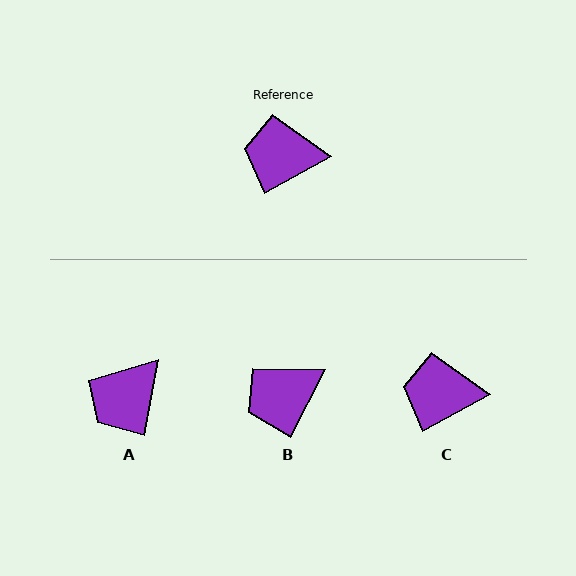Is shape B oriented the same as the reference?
No, it is off by about 34 degrees.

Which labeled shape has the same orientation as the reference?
C.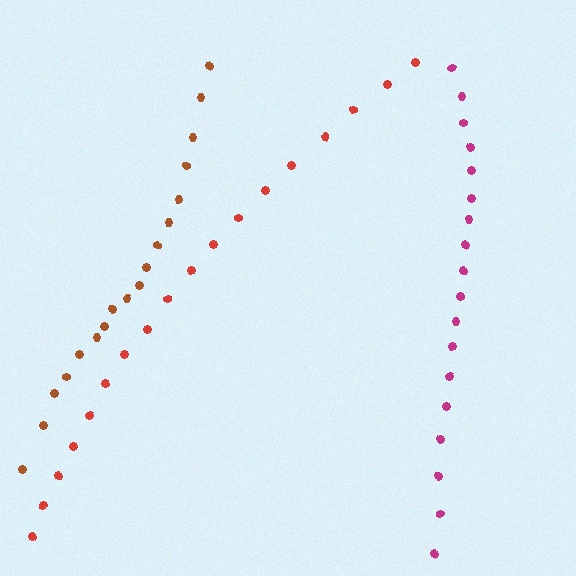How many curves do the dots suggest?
There are 3 distinct paths.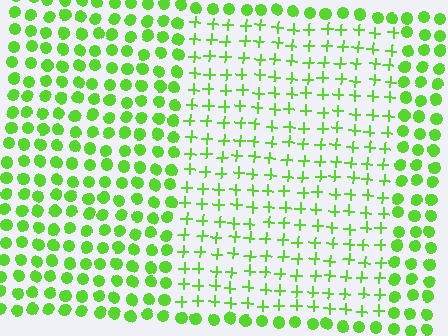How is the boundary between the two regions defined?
The boundary is defined by a change in element shape: plus signs inside vs. circles outside. All elements share the same color and spacing.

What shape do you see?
I see a rectangle.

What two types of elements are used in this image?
The image uses plus signs inside the rectangle region and circles outside it.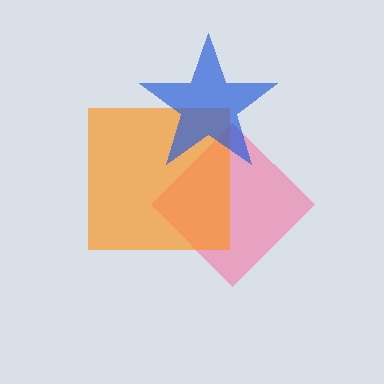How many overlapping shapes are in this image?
There are 3 overlapping shapes in the image.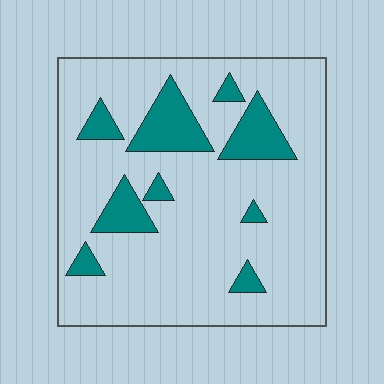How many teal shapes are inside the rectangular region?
9.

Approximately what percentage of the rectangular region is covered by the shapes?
Approximately 15%.